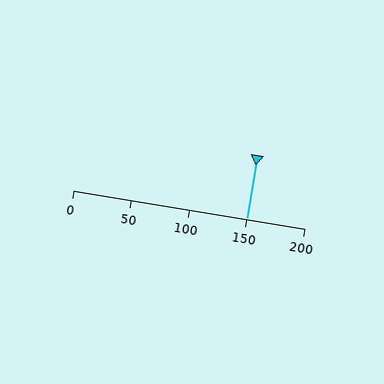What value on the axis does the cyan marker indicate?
The marker indicates approximately 150.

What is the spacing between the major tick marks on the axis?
The major ticks are spaced 50 apart.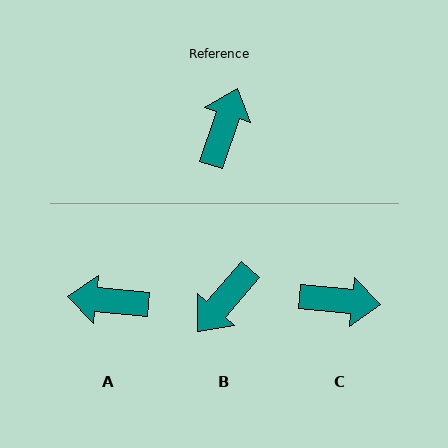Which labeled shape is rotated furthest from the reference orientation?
B, about 158 degrees away.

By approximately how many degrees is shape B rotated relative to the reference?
Approximately 158 degrees counter-clockwise.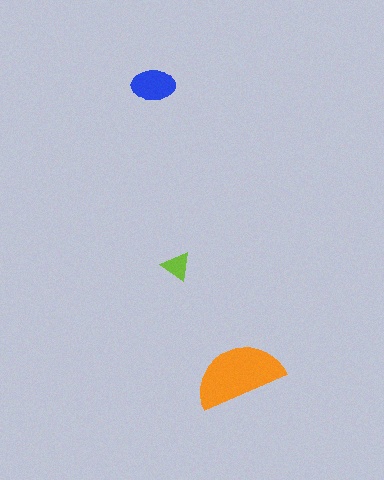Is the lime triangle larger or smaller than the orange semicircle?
Smaller.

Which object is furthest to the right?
The orange semicircle is rightmost.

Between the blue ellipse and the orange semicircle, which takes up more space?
The orange semicircle.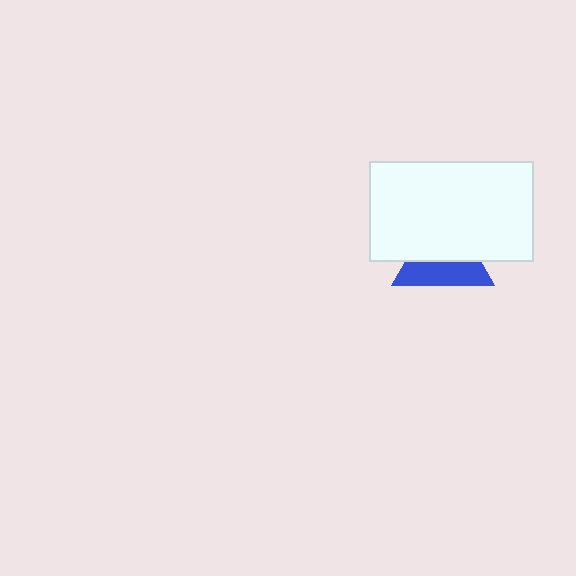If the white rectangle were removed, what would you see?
You would see the complete blue triangle.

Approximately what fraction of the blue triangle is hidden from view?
Roughly 54% of the blue triangle is hidden behind the white rectangle.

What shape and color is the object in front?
The object in front is a white rectangle.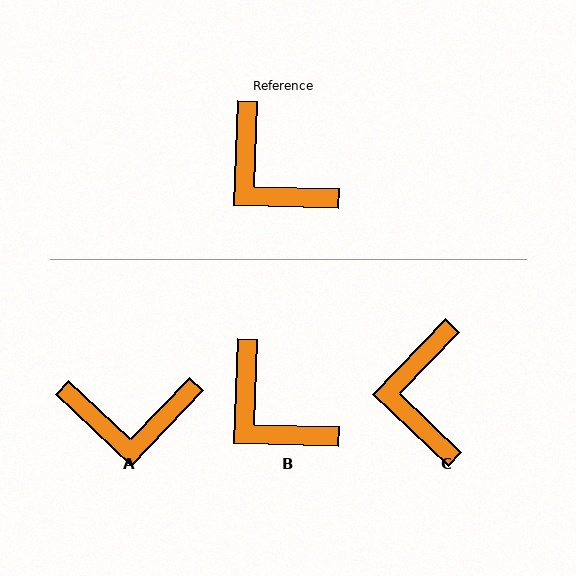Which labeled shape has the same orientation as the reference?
B.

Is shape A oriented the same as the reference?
No, it is off by about 48 degrees.